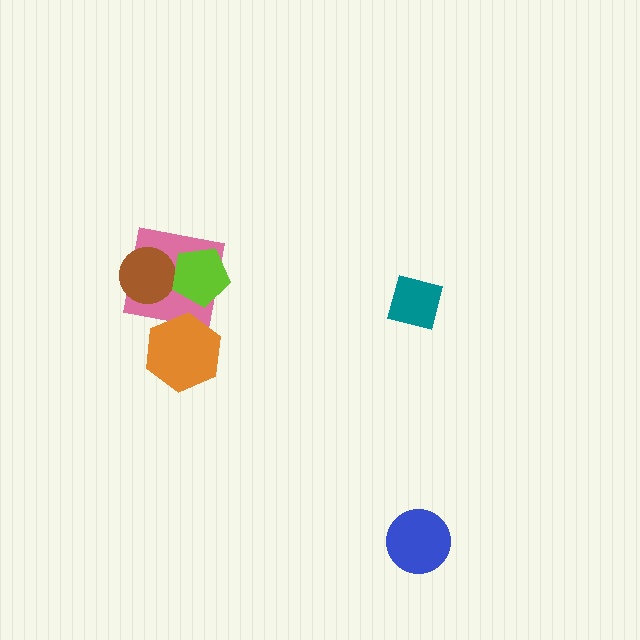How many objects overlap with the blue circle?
0 objects overlap with the blue circle.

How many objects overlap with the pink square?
3 objects overlap with the pink square.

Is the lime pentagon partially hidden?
No, no other shape covers it.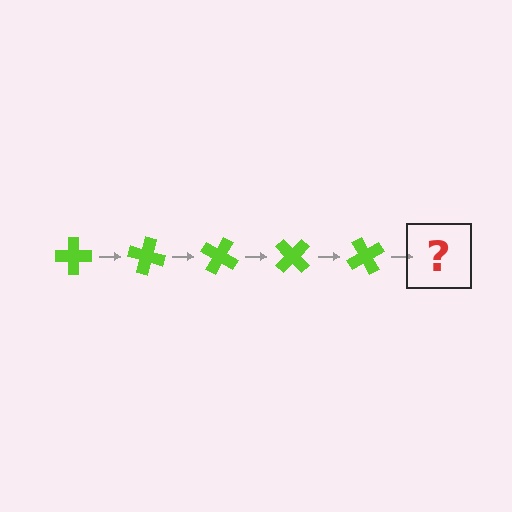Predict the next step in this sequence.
The next step is a lime cross rotated 75 degrees.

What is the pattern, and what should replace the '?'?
The pattern is that the cross rotates 15 degrees each step. The '?' should be a lime cross rotated 75 degrees.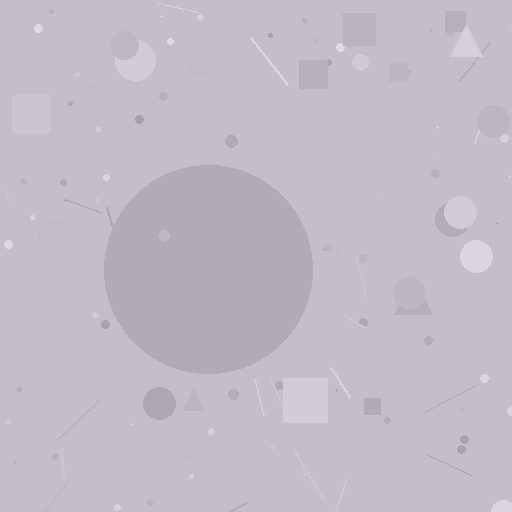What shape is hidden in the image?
A circle is hidden in the image.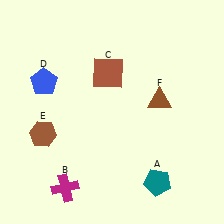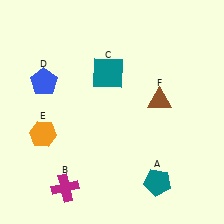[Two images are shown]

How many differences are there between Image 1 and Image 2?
There are 2 differences between the two images.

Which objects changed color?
C changed from brown to teal. E changed from brown to orange.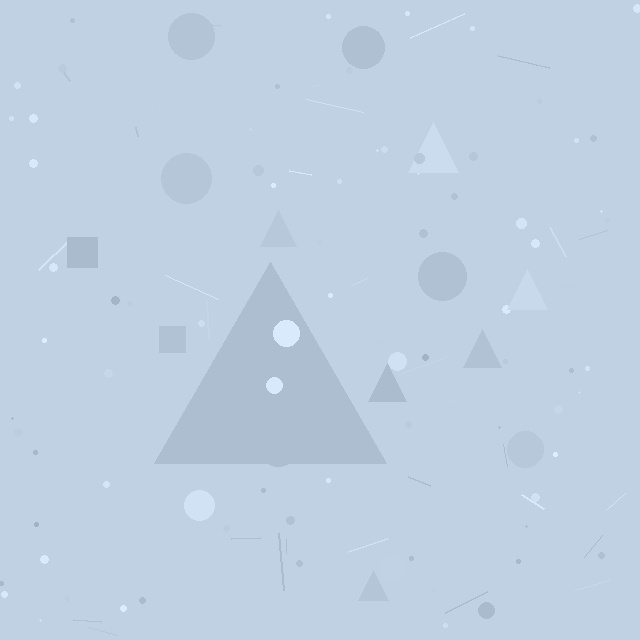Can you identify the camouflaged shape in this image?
The camouflaged shape is a triangle.